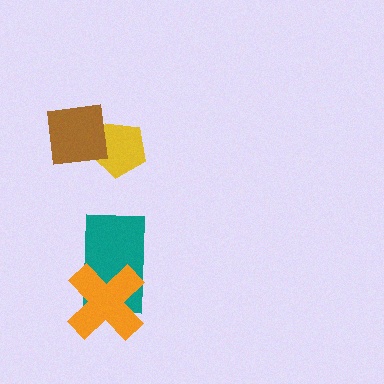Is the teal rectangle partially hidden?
Yes, it is partially covered by another shape.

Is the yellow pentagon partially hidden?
Yes, it is partially covered by another shape.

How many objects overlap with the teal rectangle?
1 object overlaps with the teal rectangle.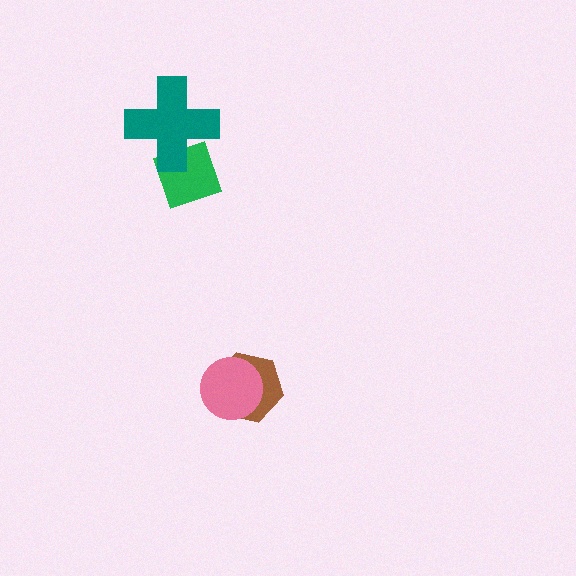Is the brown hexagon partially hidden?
Yes, it is partially covered by another shape.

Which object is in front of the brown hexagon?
The pink circle is in front of the brown hexagon.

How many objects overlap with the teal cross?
1 object overlaps with the teal cross.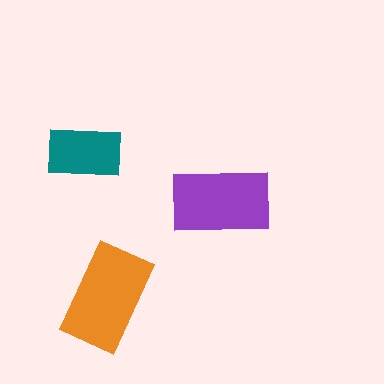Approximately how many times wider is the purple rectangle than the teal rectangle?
About 1.5 times wider.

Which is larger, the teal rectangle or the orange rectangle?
The orange one.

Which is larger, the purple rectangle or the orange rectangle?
The orange one.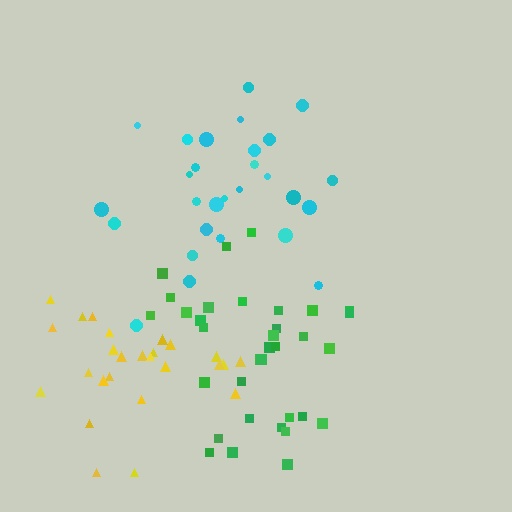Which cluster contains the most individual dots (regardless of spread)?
Green (34).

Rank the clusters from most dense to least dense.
yellow, green, cyan.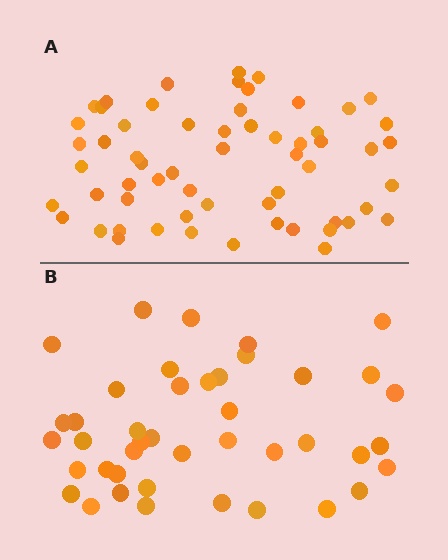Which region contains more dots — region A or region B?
Region A (the top region) has more dots.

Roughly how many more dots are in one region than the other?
Region A has approximately 20 more dots than region B.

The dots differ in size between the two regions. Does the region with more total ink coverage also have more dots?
No. Region B has more total ink coverage because its dots are larger, but region A actually contains more individual dots. Total area can be misleading — the number of items is what matters here.